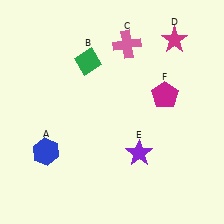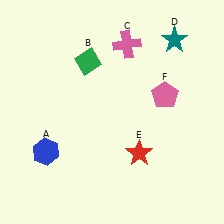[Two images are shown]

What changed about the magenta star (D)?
In Image 1, D is magenta. In Image 2, it changed to teal.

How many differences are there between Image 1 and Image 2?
There are 3 differences between the two images.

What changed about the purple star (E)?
In Image 1, E is purple. In Image 2, it changed to red.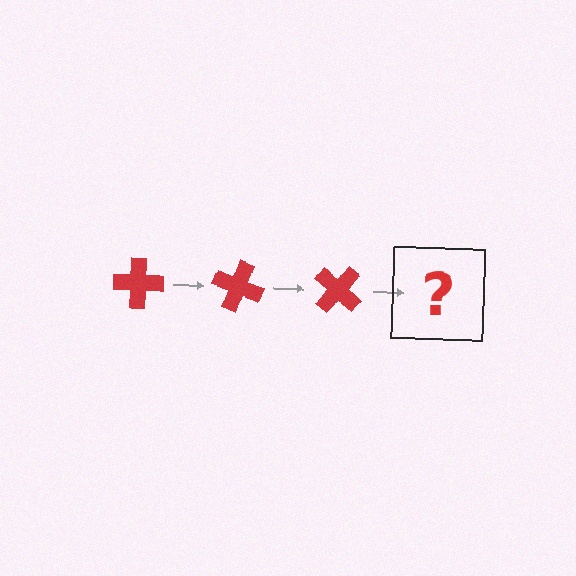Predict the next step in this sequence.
The next step is a red cross rotated 60 degrees.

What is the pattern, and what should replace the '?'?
The pattern is that the cross rotates 20 degrees each step. The '?' should be a red cross rotated 60 degrees.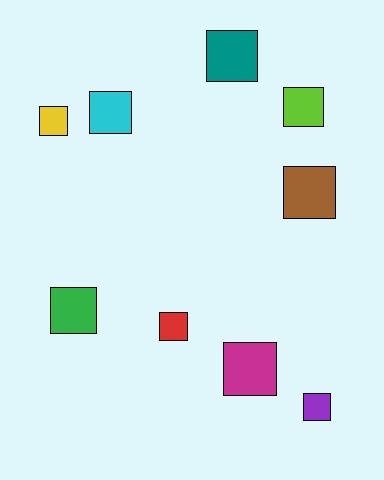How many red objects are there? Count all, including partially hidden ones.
There is 1 red object.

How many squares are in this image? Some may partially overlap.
There are 9 squares.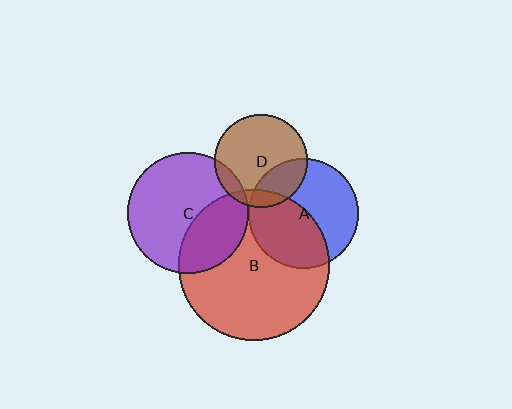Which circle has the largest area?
Circle B (red).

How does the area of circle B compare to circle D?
Approximately 2.6 times.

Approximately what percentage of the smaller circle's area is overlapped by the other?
Approximately 25%.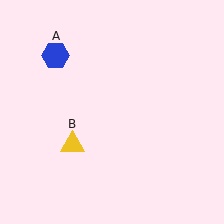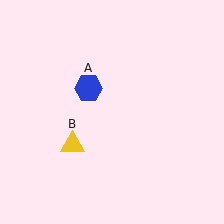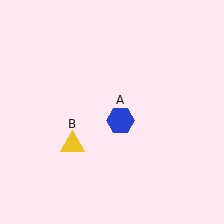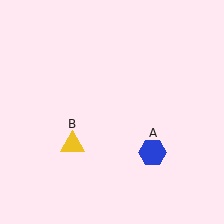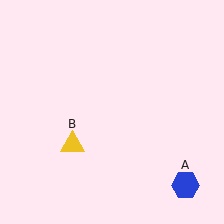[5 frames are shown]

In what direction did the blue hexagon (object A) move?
The blue hexagon (object A) moved down and to the right.